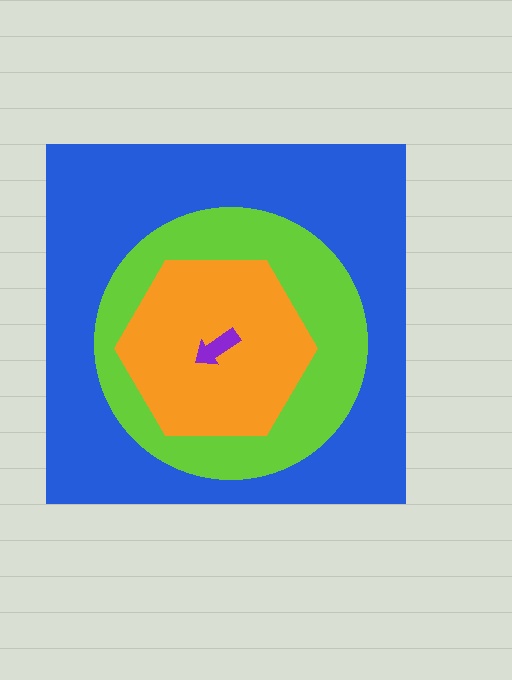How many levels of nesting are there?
4.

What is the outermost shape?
The blue square.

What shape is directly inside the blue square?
The lime circle.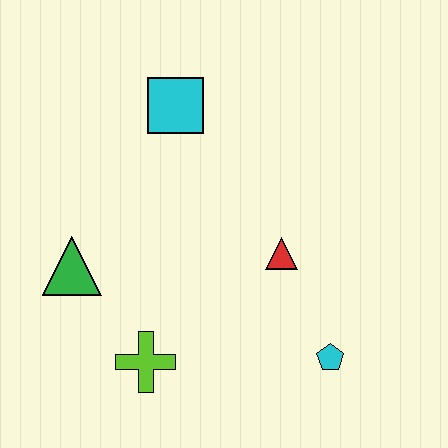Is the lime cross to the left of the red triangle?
Yes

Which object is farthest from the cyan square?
The cyan pentagon is farthest from the cyan square.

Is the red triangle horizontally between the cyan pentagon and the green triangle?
Yes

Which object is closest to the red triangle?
The cyan pentagon is closest to the red triangle.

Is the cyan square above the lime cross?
Yes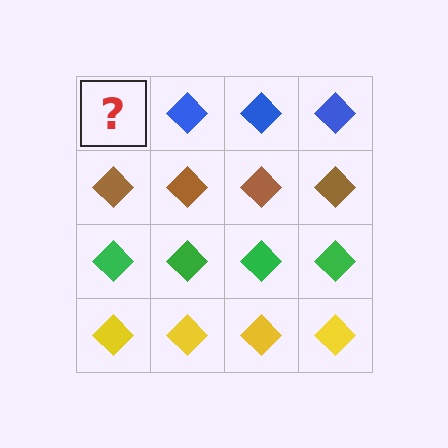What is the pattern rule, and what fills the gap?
The rule is that each row has a consistent color. The gap should be filled with a blue diamond.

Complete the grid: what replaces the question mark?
The question mark should be replaced with a blue diamond.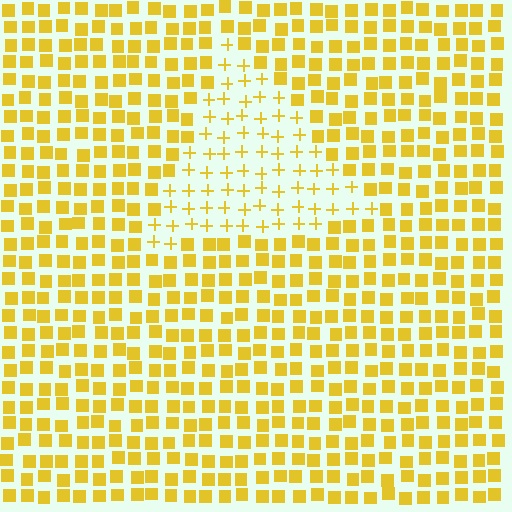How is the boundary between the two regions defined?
The boundary is defined by a change in element shape: plus signs inside vs. squares outside. All elements share the same color and spacing.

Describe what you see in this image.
The image is filled with small yellow elements arranged in a uniform grid. A triangle-shaped region contains plus signs, while the surrounding area contains squares. The boundary is defined purely by the change in element shape.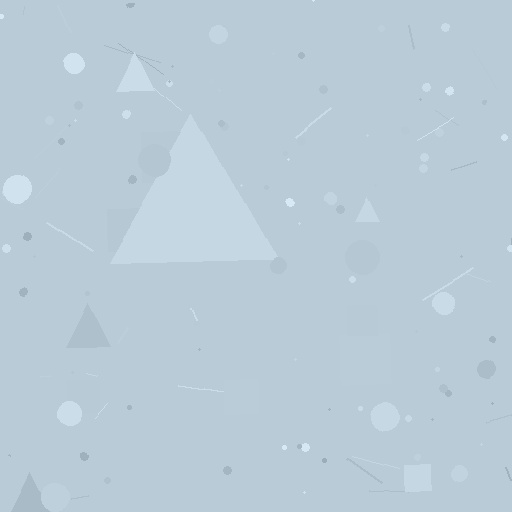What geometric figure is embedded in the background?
A triangle is embedded in the background.